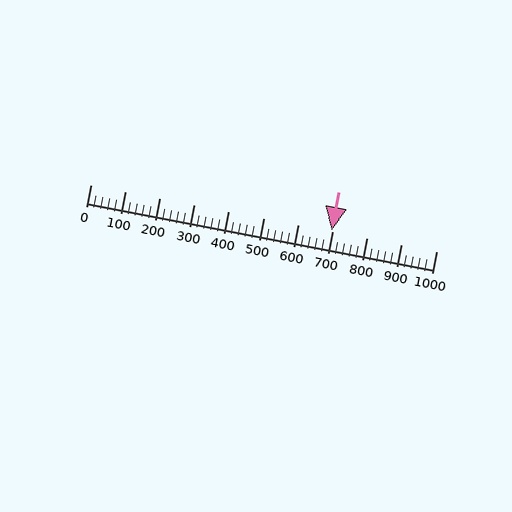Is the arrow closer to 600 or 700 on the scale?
The arrow is closer to 700.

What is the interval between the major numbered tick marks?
The major tick marks are spaced 100 units apart.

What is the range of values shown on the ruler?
The ruler shows values from 0 to 1000.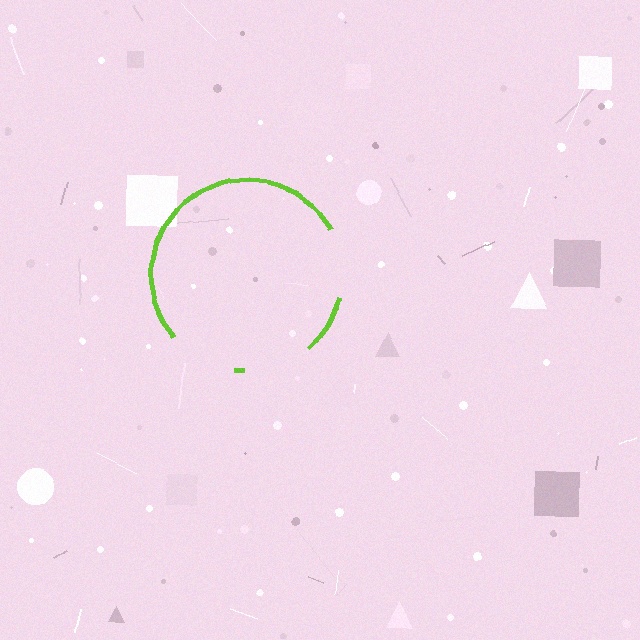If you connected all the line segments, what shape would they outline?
They would outline a circle.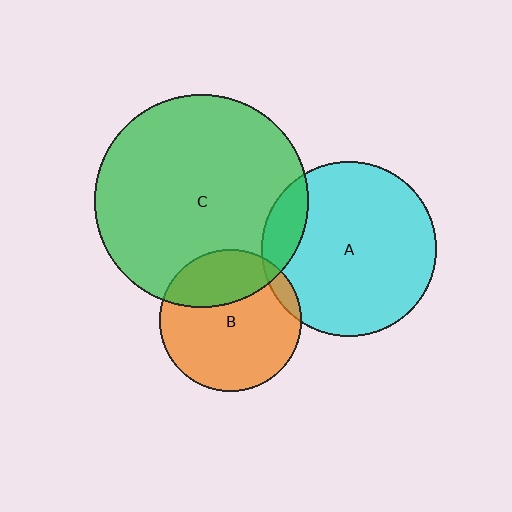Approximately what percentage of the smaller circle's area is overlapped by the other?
Approximately 15%.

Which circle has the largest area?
Circle C (green).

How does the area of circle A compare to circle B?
Approximately 1.5 times.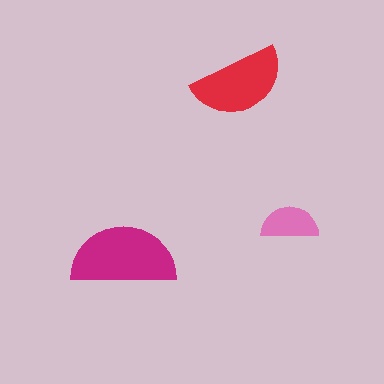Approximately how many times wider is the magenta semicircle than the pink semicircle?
About 2 times wider.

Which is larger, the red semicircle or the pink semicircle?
The red one.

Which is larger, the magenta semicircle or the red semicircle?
The magenta one.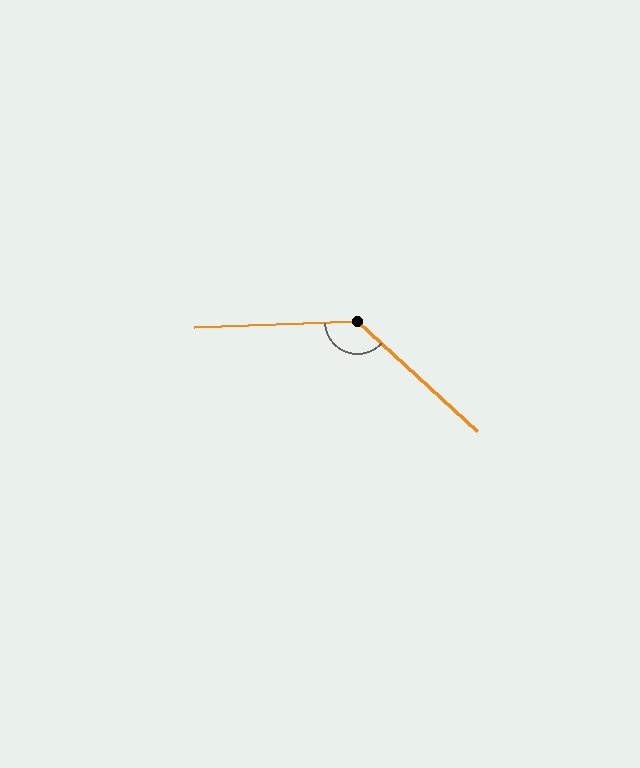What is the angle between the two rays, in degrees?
Approximately 135 degrees.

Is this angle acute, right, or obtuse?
It is obtuse.